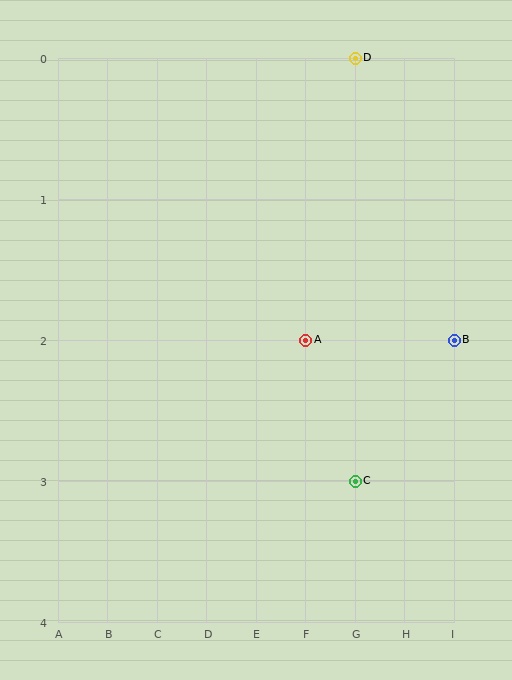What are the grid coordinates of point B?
Point B is at grid coordinates (I, 2).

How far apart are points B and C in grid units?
Points B and C are 2 columns and 1 row apart (about 2.2 grid units diagonally).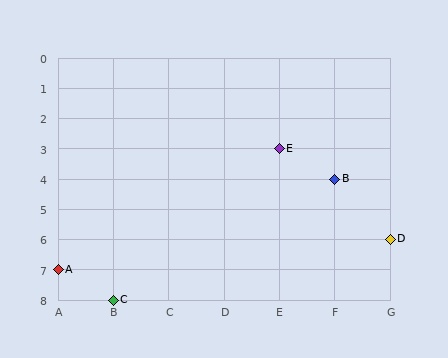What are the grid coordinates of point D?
Point D is at grid coordinates (G, 6).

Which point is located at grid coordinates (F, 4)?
Point B is at (F, 4).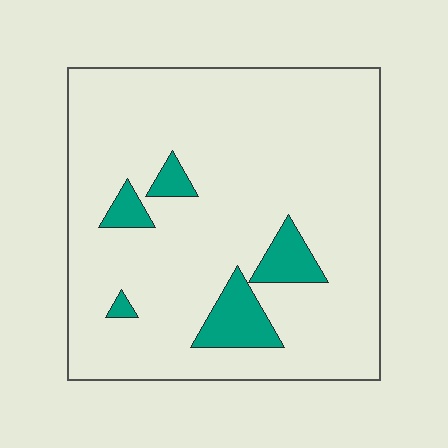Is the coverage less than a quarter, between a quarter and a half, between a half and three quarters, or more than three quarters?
Less than a quarter.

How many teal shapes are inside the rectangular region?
5.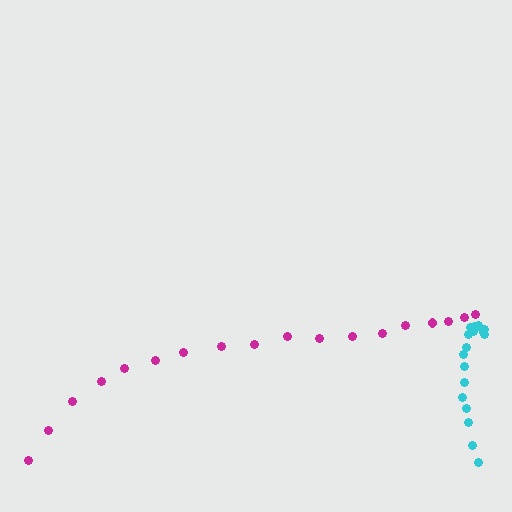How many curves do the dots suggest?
There are 2 distinct paths.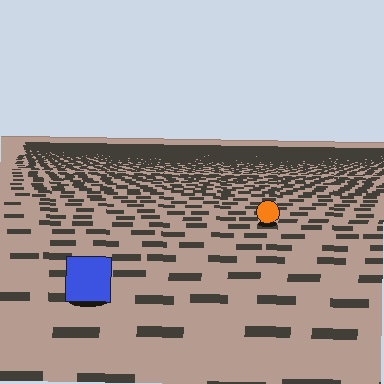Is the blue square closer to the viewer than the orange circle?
Yes. The blue square is closer — you can tell from the texture gradient: the ground texture is coarser near it.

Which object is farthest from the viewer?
The orange circle is farthest from the viewer. It appears smaller and the ground texture around it is denser.